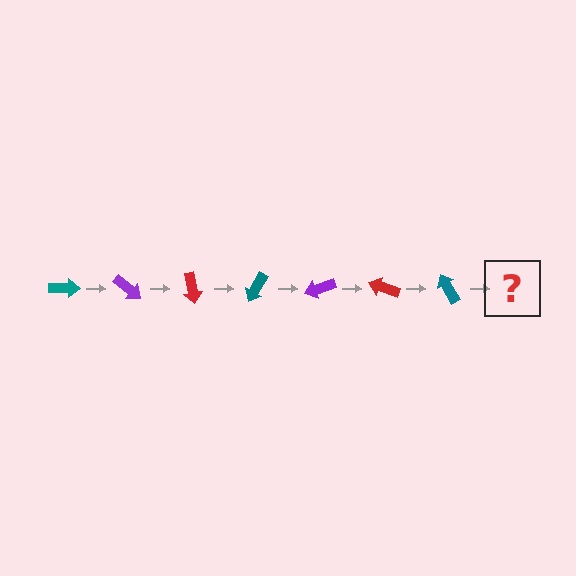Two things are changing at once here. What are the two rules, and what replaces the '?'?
The two rules are that it rotates 40 degrees each step and the color cycles through teal, purple, and red. The '?' should be a purple arrow, rotated 280 degrees from the start.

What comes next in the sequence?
The next element should be a purple arrow, rotated 280 degrees from the start.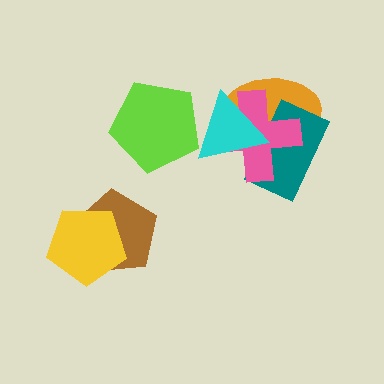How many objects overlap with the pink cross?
3 objects overlap with the pink cross.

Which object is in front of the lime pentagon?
The cyan triangle is in front of the lime pentagon.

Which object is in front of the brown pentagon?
The yellow pentagon is in front of the brown pentagon.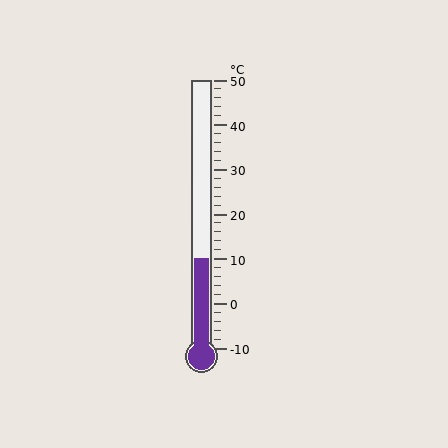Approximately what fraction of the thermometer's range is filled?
The thermometer is filled to approximately 35% of its range.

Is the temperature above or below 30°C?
The temperature is below 30°C.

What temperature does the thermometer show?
The thermometer shows approximately 10°C.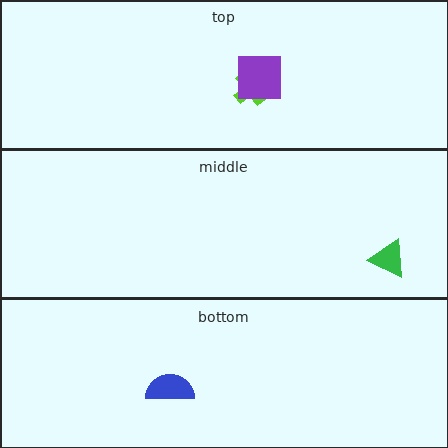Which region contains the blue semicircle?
The bottom region.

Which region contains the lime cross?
The top region.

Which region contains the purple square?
The top region.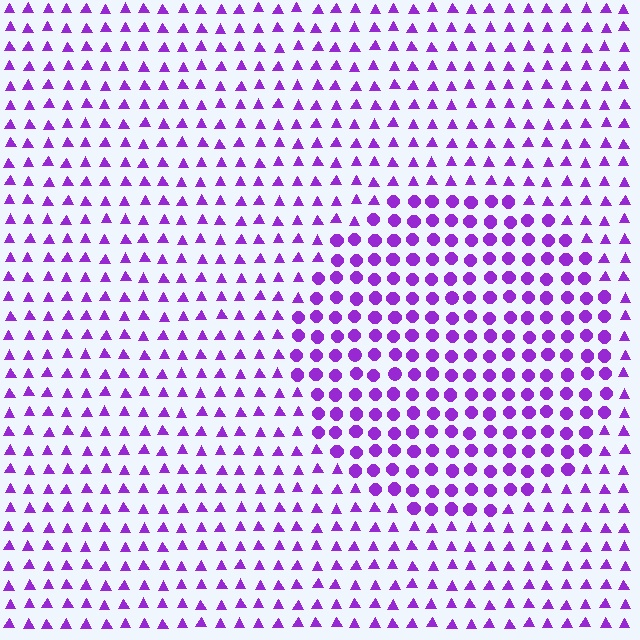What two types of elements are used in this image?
The image uses circles inside the circle region and triangles outside it.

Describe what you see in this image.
The image is filled with small purple elements arranged in a uniform grid. A circle-shaped region contains circles, while the surrounding area contains triangles. The boundary is defined purely by the change in element shape.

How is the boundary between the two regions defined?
The boundary is defined by a change in element shape: circles inside vs. triangles outside. All elements share the same color and spacing.